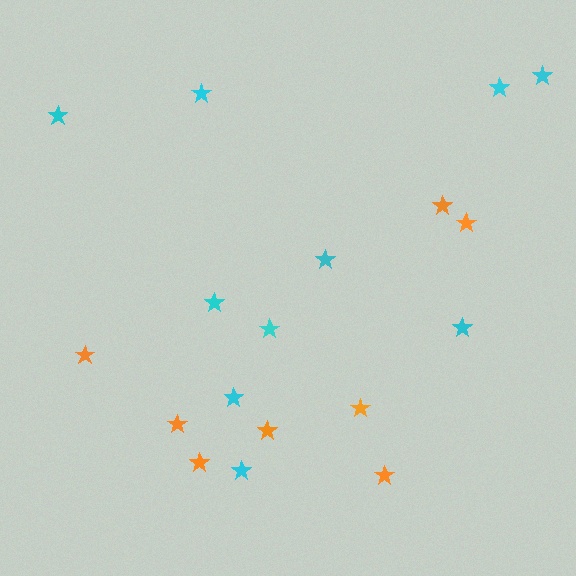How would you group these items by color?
There are 2 groups: one group of cyan stars (10) and one group of orange stars (8).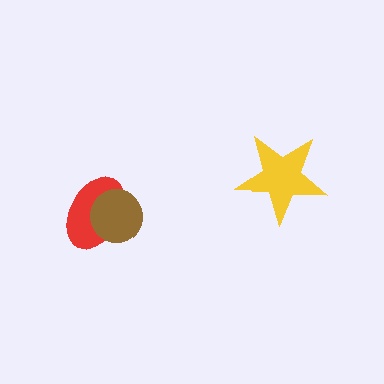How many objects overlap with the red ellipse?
1 object overlaps with the red ellipse.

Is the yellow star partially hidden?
No, no other shape covers it.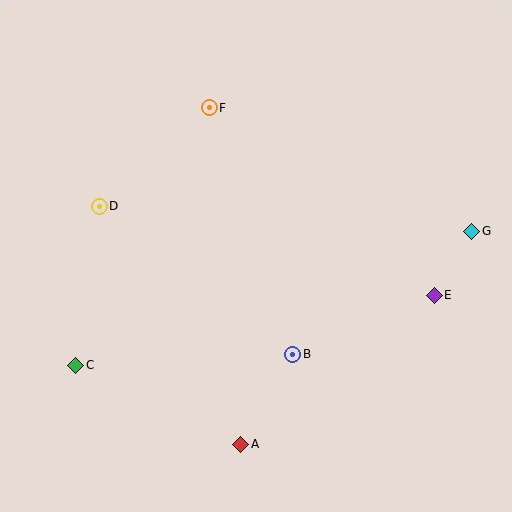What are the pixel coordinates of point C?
Point C is at (76, 365).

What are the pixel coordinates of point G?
Point G is at (472, 231).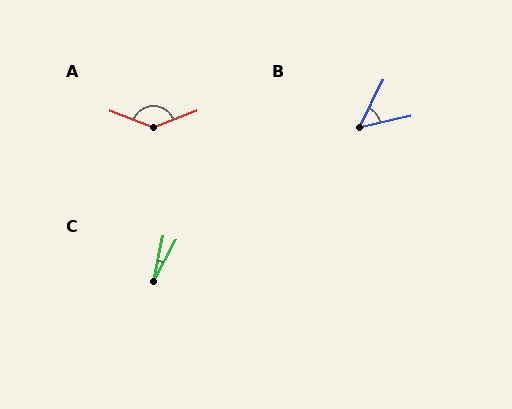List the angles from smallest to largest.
C (17°), B (51°), A (137°).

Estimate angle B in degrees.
Approximately 51 degrees.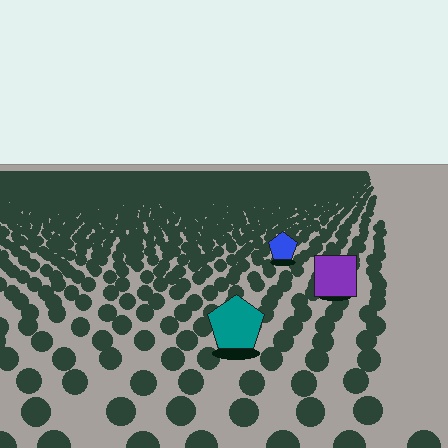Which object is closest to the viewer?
The teal pentagon is closest. The texture marks near it are larger and more spread out.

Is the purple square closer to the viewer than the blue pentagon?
Yes. The purple square is closer — you can tell from the texture gradient: the ground texture is coarser near it.